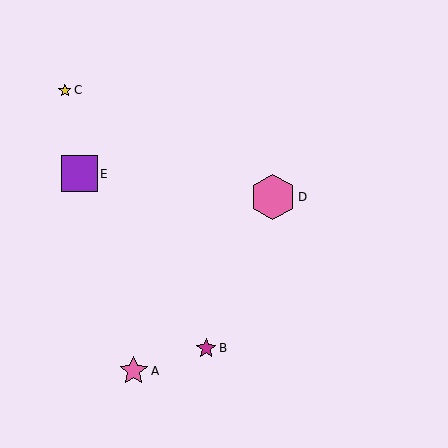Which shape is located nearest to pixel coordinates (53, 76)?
The yellow star (labeled C) at (65, 91) is nearest to that location.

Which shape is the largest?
The pink hexagon (labeled D) is the largest.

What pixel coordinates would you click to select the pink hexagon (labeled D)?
Click at (273, 197) to select the pink hexagon D.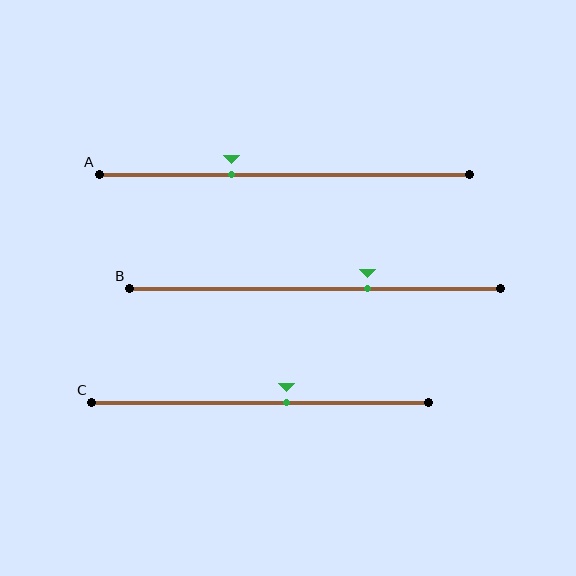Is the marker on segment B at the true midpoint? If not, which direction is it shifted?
No, the marker on segment B is shifted to the right by about 14% of the segment length.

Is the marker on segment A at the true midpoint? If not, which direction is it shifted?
No, the marker on segment A is shifted to the left by about 14% of the segment length.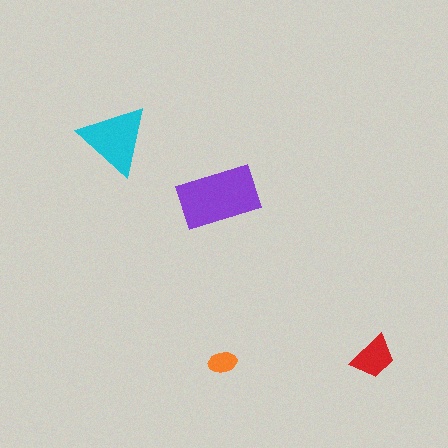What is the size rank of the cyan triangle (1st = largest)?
2nd.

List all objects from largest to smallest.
The purple rectangle, the cyan triangle, the red trapezoid, the orange ellipse.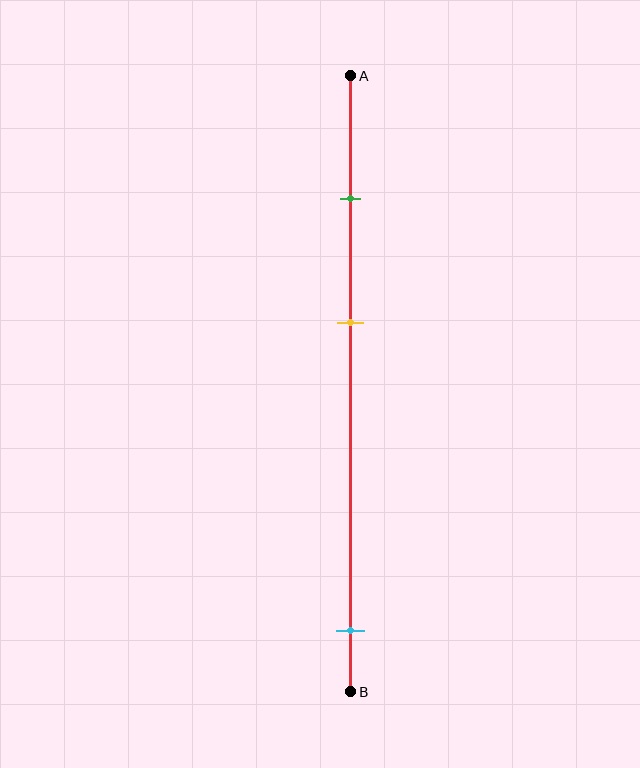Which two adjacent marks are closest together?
The green and yellow marks are the closest adjacent pair.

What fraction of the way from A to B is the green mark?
The green mark is approximately 20% (0.2) of the way from A to B.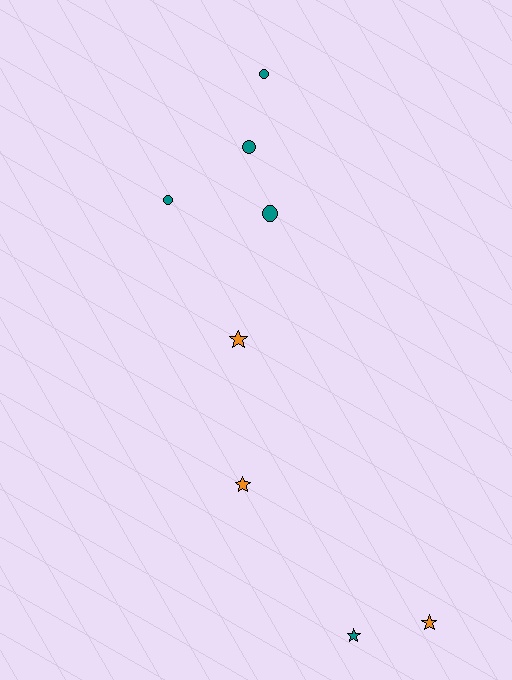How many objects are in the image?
There are 8 objects.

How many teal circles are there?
There are 4 teal circles.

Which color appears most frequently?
Teal, with 5 objects.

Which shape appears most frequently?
Star, with 4 objects.